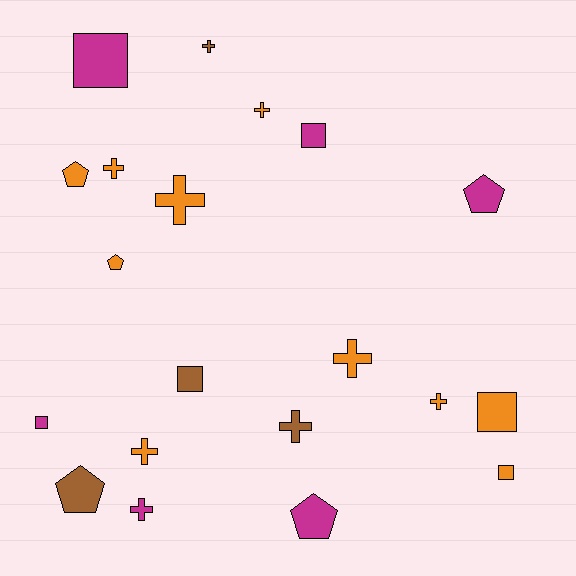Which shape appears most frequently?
Cross, with 9 objects.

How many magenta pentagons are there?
There are 2 magenta pentagons.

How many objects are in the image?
There are 20 objects.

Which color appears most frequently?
Orange, with 10 objects.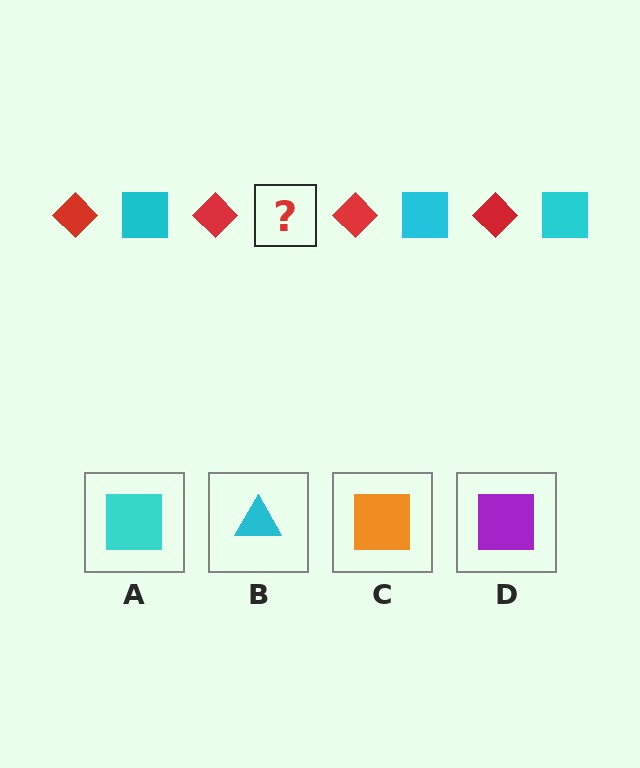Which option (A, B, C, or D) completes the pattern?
A.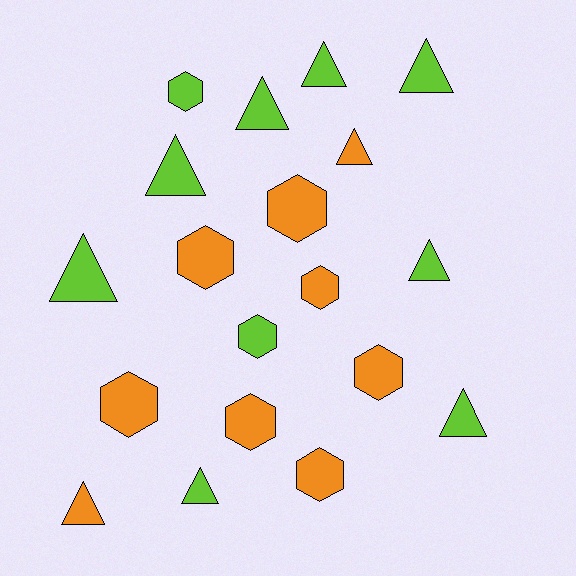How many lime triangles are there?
There are 8 lime triangles.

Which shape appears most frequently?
Triangle, with 10 objects.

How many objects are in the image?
There are 19 objects.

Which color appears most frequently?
Lime, with 10 objects.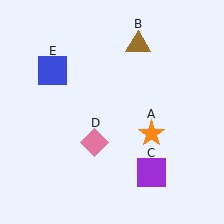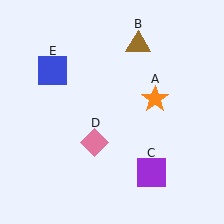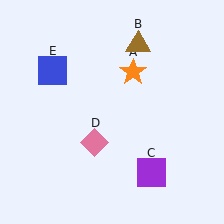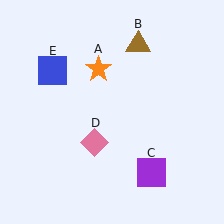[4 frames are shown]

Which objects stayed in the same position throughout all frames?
Brown triangle (object B) and purple square (object C) and pink diamond (object D) and blue square (object E) remained stationary.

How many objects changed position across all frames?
1 object changed position: orange star (object A).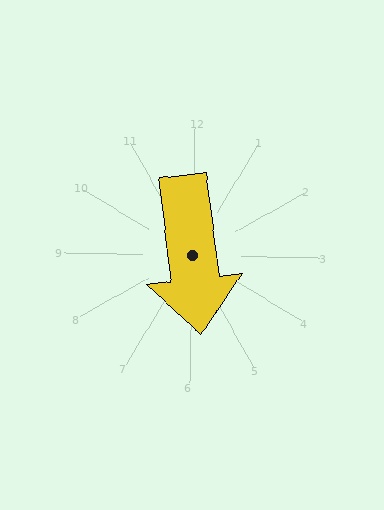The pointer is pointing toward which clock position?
Roughly 6 o'clock.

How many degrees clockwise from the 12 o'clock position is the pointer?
Approximately 172 degrees.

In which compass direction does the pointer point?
South.